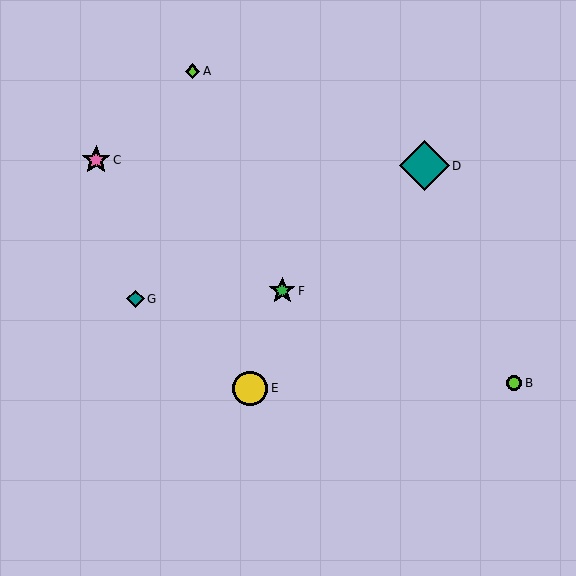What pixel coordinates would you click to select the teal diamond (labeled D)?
Click at (424, 166) to select the teal diamond D.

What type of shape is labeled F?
Shape F is a green star.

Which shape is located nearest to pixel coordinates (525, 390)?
The lime circle (labeled B) at (514, 383) is nearest to that location.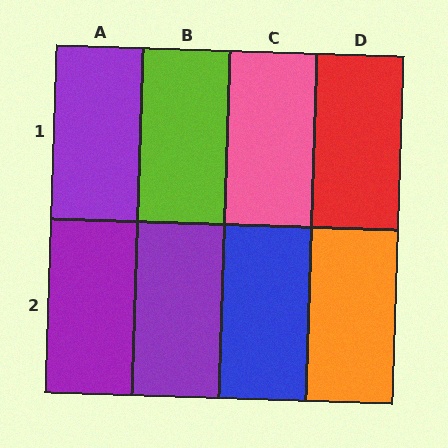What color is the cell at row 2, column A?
Purple.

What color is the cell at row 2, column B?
Purple.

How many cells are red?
1 cell is red.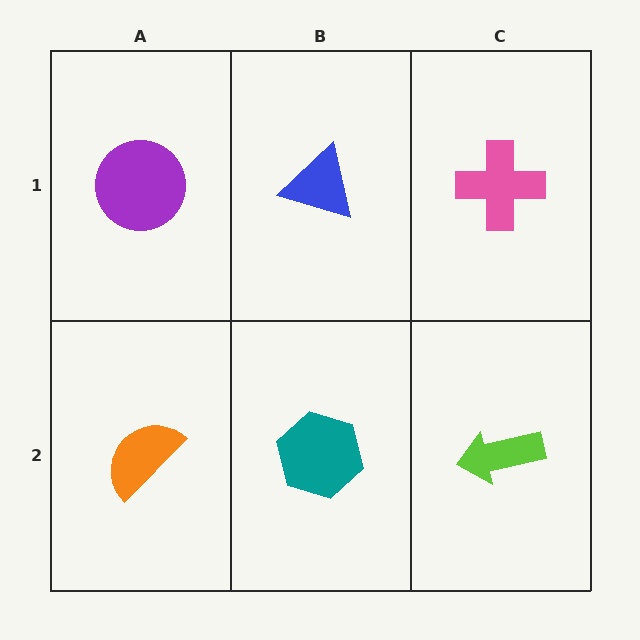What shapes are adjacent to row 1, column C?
A lime arrow (row 2, column C), a blue triangle (row 1, column B).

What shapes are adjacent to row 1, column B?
A teal hexagon (row 2, column B), a purple circle (row 1, column A), a pink cross (row 1, column C).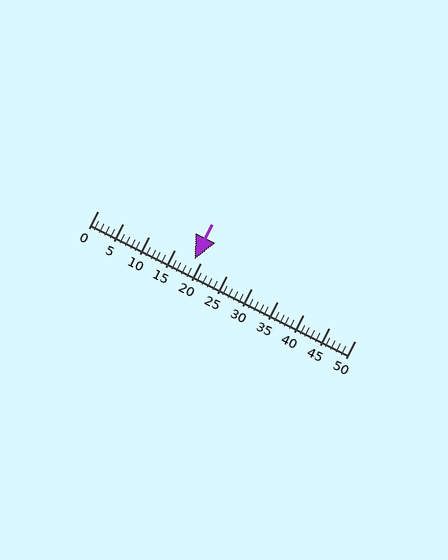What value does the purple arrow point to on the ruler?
The purple arrow points to approximately 19.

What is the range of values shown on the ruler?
The ruler shows values from 0 to 50.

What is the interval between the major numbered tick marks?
The major tick marks are spaced 5 units apart.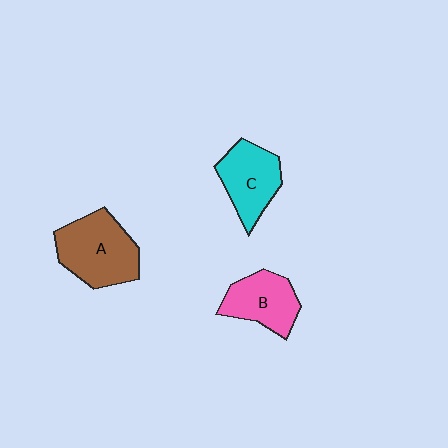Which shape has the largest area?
Shape A (brown).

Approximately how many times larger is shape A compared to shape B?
Approximately 1.4 times.